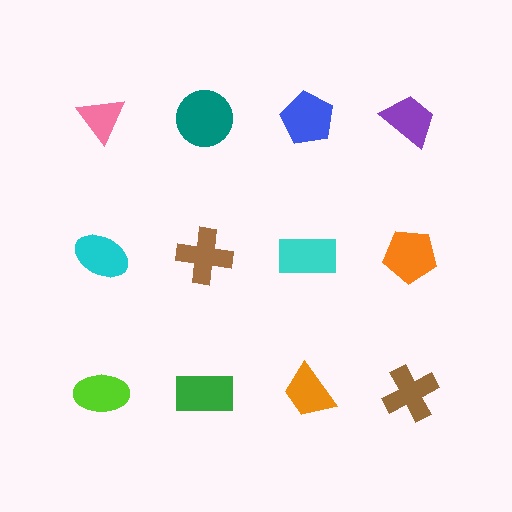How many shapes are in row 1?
4 shapes.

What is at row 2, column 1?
A cyan ellipse.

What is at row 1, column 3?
A blue pentagon.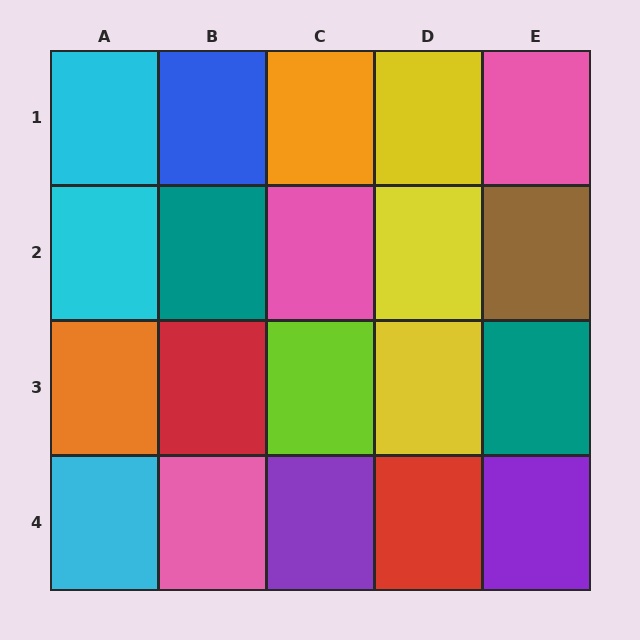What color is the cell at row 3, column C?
Lime.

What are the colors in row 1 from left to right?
Cyan, blue, orange, yellow, pink.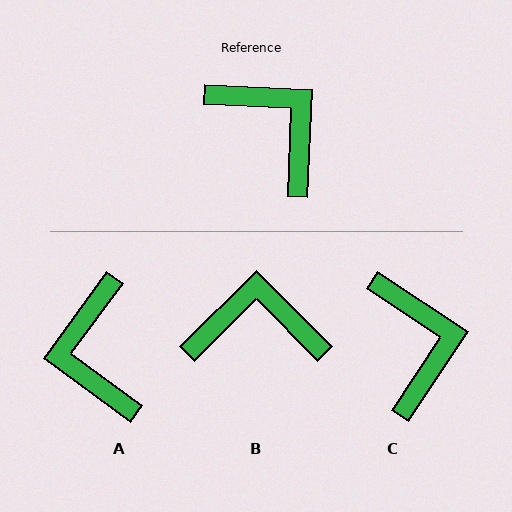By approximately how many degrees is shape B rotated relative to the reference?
Approximately 48 degrees counter-clockwise.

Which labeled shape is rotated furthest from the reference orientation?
A, about 146 degrees away.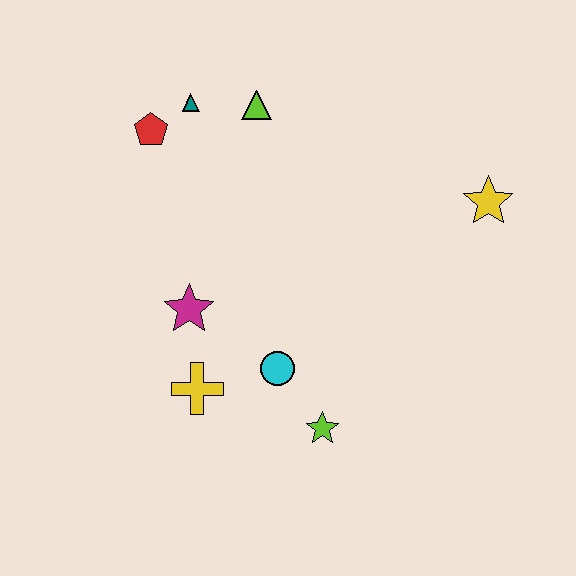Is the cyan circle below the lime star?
No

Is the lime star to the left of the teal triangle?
No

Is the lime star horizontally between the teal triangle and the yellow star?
Yes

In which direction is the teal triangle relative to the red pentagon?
The teal triangle is to the right of the red pentagon.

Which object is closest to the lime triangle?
The teal triangle is closest to the lime triangle.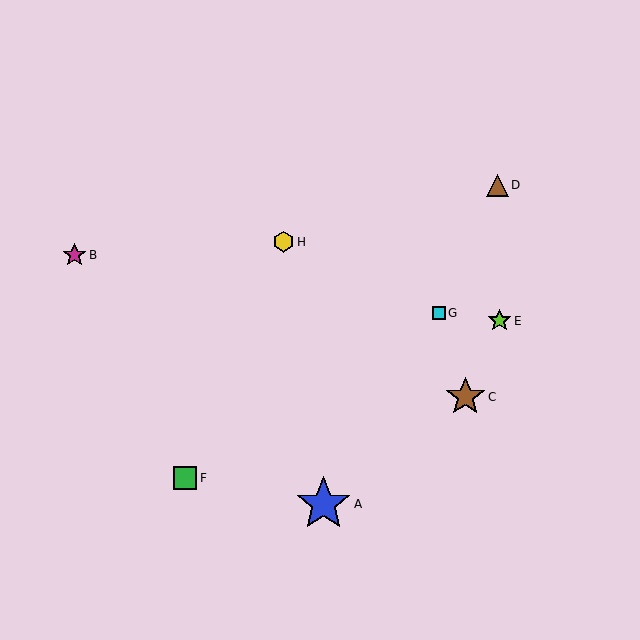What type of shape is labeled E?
Shape E is a lime star.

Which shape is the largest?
The blue star (labeled A) is the largest.